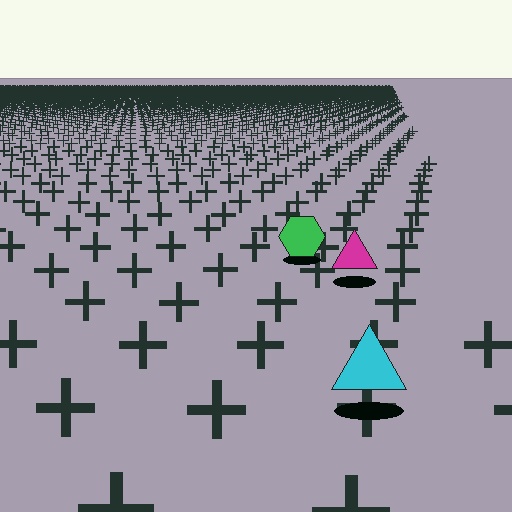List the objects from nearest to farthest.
From nearest to farthest: the cyan triangle, the magenta triangle, the green hexagon.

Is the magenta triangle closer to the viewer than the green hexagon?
Yes. The magenta triangle is closer — you can tell from the texture gradient: the ground texture is coarser near it.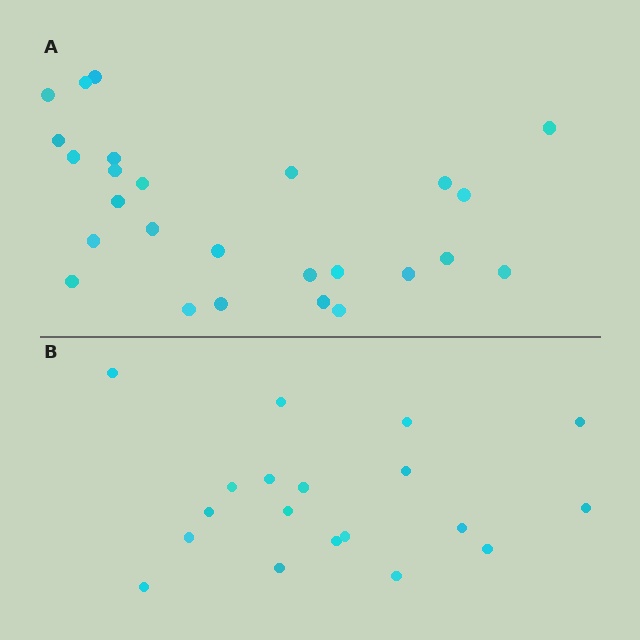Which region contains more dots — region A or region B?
Region A (the top region) has more dots.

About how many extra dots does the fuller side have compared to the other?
Region A has roughly 8 or so more dots than region B.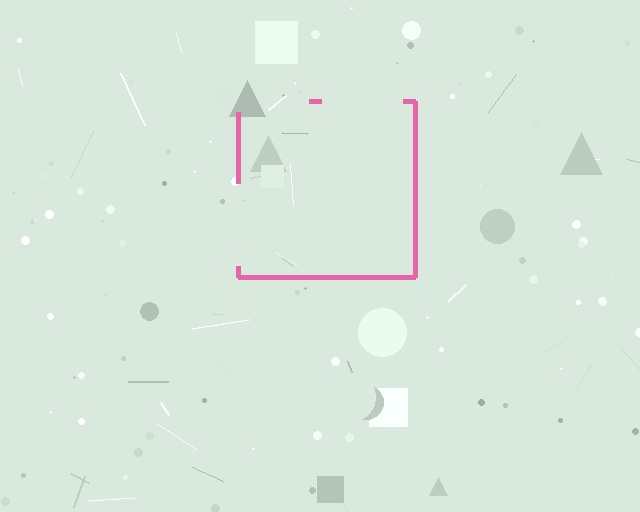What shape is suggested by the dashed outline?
The dashed outline suggests a square.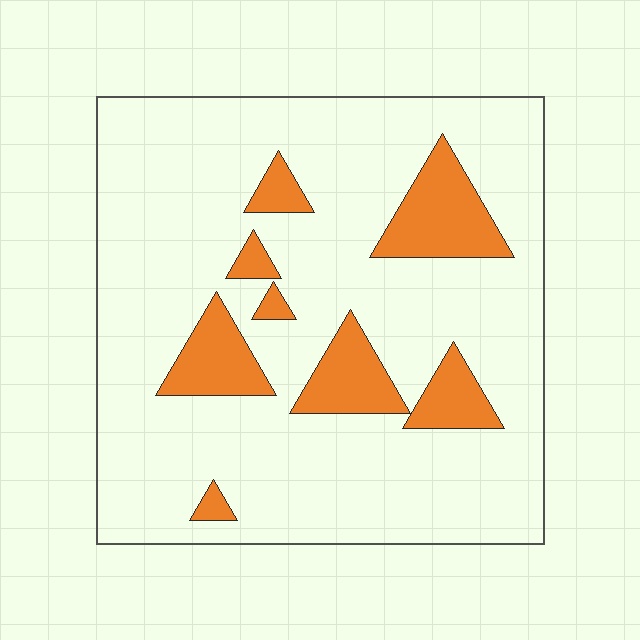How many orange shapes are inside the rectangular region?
8.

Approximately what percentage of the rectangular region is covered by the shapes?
Approximately 15%.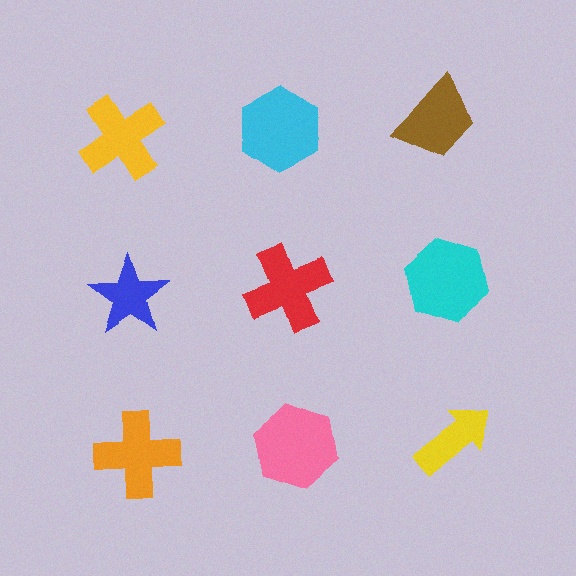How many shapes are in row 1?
3 shapes.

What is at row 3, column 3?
A yellow arrow.